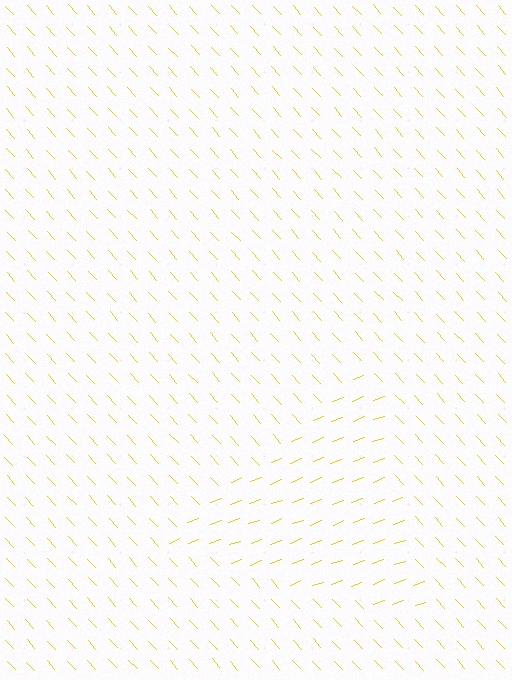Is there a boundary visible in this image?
Yes, there is a texture boundary formed by a change in line orientation.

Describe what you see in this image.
The image is filled with small yellow line segments. A triangle region in the image has lines oriented differently from the surrounding lines, creating a visible texture boundary.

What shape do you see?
I see a triangle.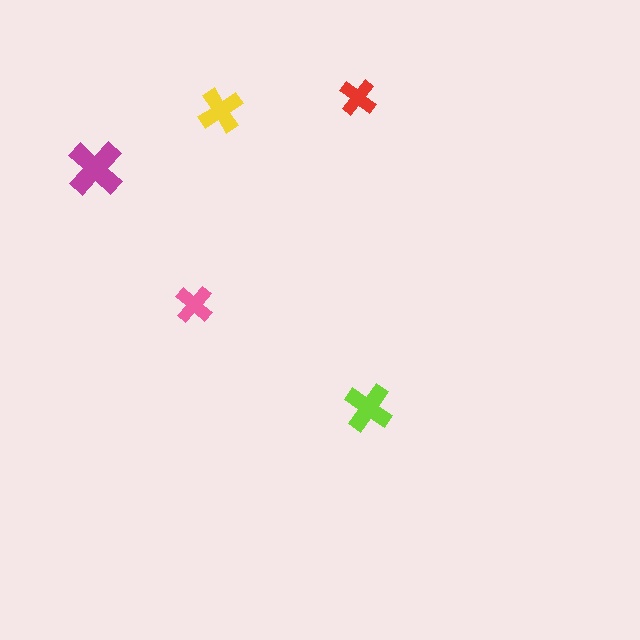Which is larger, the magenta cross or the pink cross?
The magenta one.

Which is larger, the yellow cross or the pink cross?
The yellow one.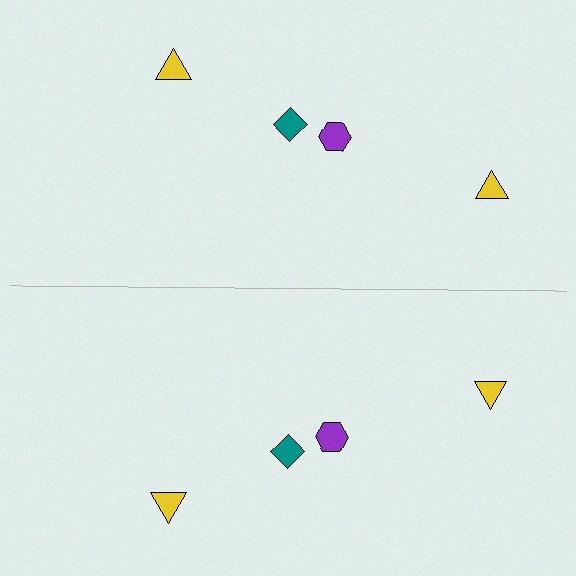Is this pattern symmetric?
Yes, this pattern has bilateral (reflection) symmetry.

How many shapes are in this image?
There are 8 shapes in this image.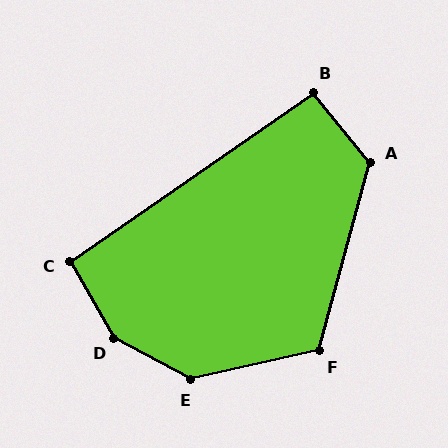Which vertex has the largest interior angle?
D, at approximately 148 degrees.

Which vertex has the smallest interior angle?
B, at approximately 94 degrees.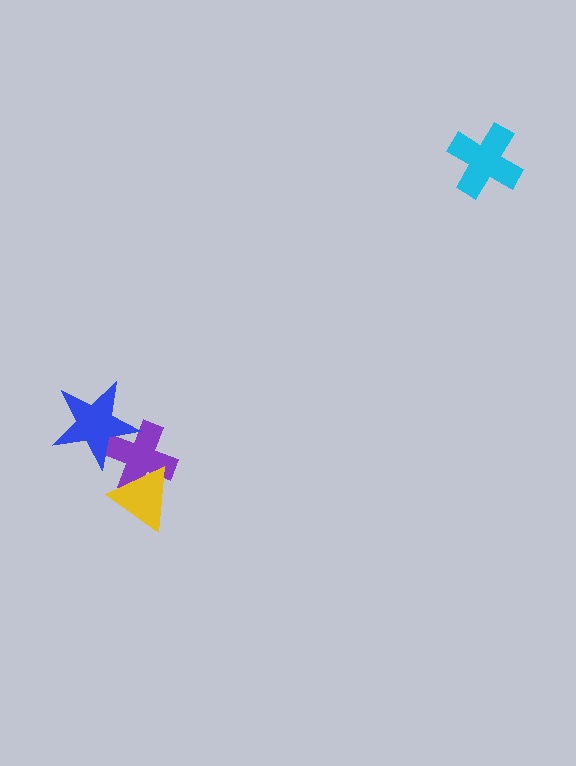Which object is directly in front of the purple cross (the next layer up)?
The blue star is directly in front of the purple cross.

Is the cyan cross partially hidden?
No, no other shape covers it.